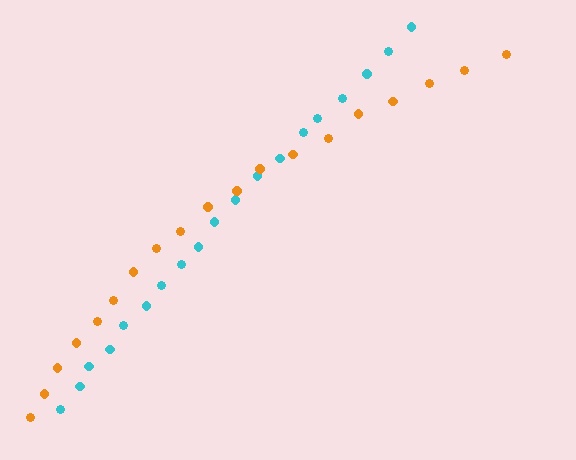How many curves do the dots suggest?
There are 2 distinct paths.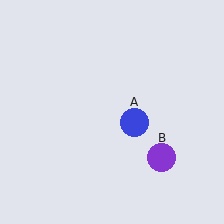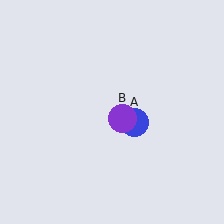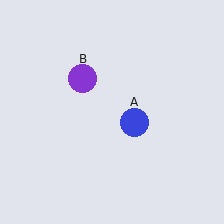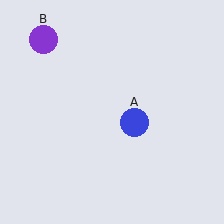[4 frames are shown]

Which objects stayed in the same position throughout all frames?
Blue circle (object A) remained stationary.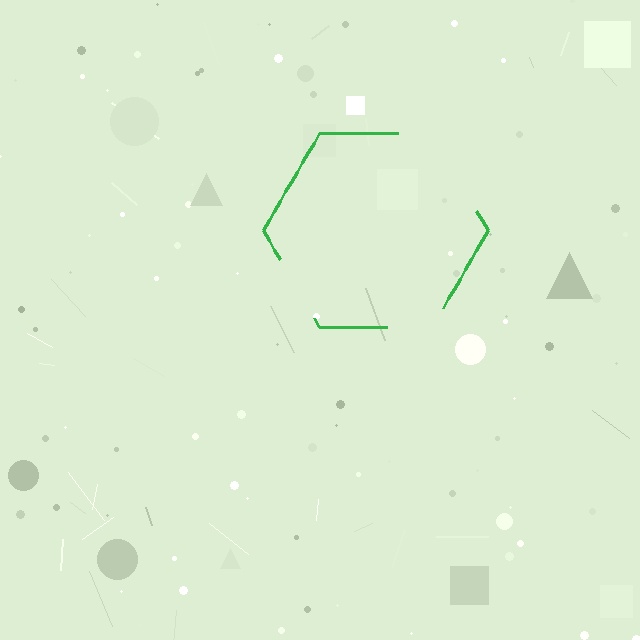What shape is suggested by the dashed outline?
The dashed outline suggests a hexagon.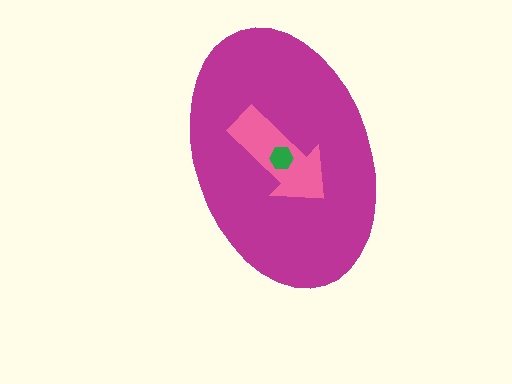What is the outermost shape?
The magenta ellipse.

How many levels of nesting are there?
3.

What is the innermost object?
The green hexagon.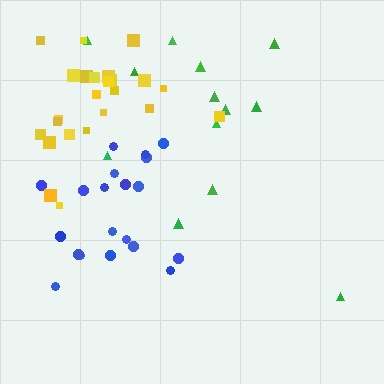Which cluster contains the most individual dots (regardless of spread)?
Yellow (26).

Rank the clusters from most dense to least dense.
yellow, blue, green.